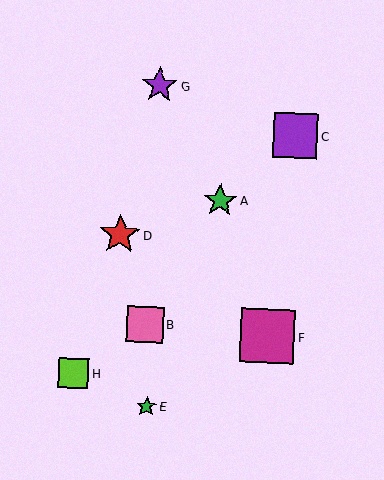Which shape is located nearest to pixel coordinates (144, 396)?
The green star (labeled E) at (146, 407) is nearest to that location.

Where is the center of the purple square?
The center of the purple square is at (295, 136).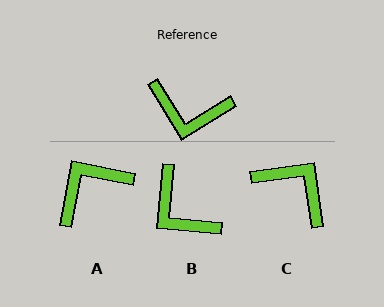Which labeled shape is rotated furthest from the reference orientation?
C, about 157 degrees away.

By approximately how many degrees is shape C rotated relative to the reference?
Approximately 157 degrees counter-clockwise.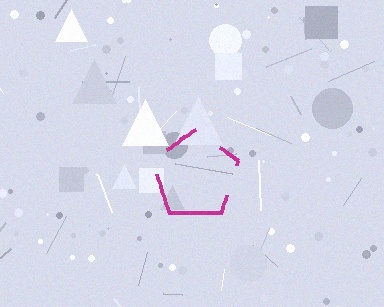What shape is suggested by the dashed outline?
The dashed outline suggests a pentagon.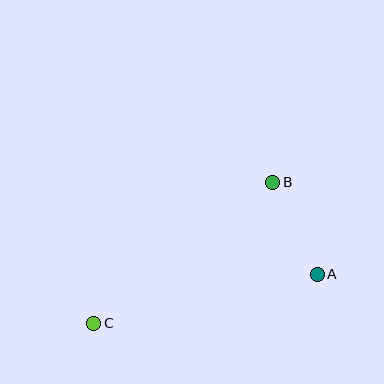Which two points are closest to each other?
Points A and B are closest to each other.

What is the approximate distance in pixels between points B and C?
The distance between B and C is approximately 228 pixels.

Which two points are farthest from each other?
Points A and C are farthest from each other.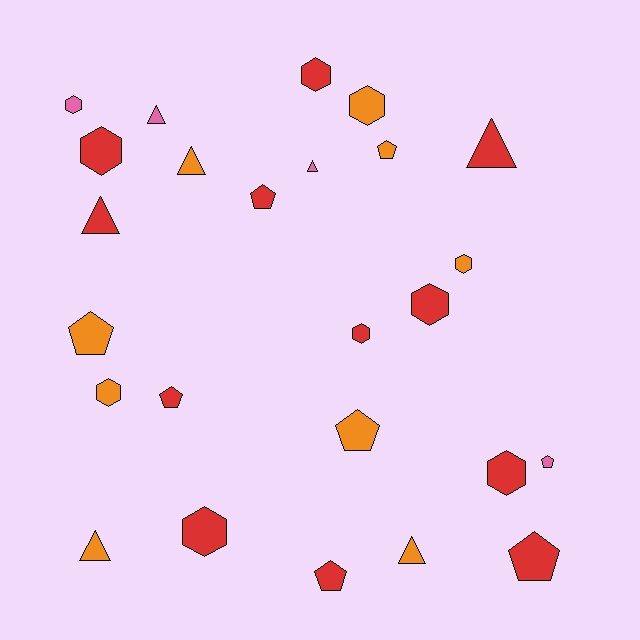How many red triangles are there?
There are 2 red triangles.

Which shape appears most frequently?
Hexagon, with 10 objects.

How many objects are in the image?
There are 25 objects.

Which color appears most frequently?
Red, with 12 objects.